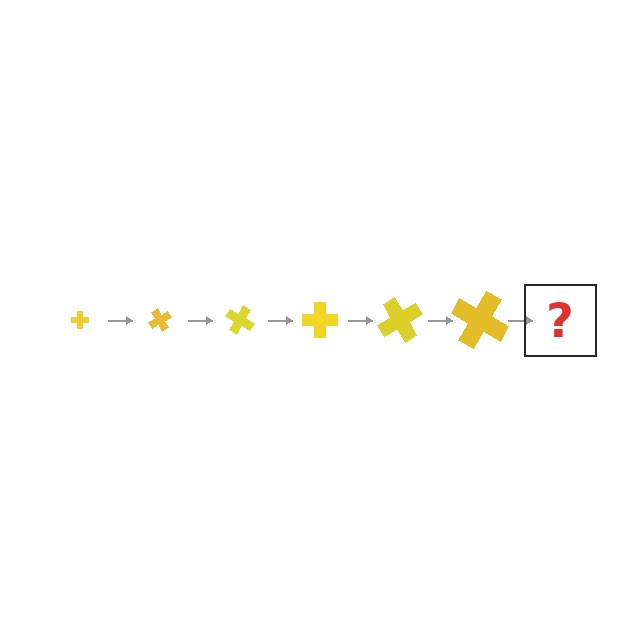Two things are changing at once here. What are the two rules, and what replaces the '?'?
The two rules are that the cross grows larger each step and it rotates 60 degrees each step. The '?' should be a cross, larger than the previous one and rotated 360 degrees from the start.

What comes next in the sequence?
The next element should be a cross, larger than the previous one and rotated 360 degrees from the start.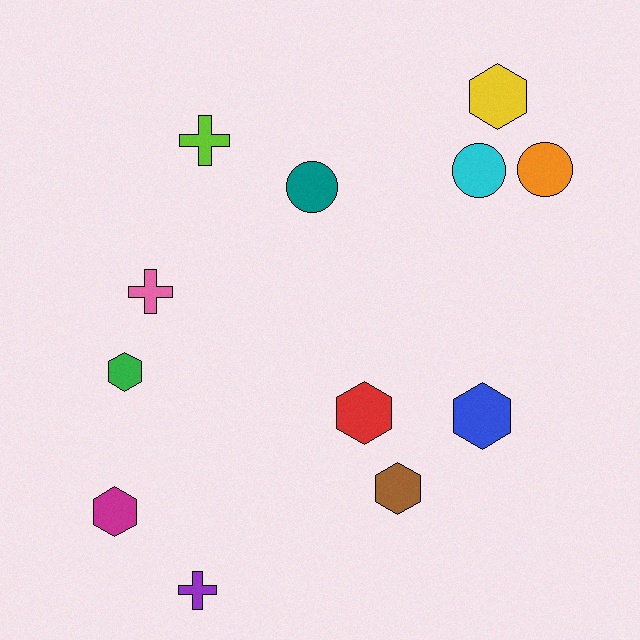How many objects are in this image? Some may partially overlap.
There are 12 objects.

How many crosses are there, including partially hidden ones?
There are 3 crosses.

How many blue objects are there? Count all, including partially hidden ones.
There is 1 blue object.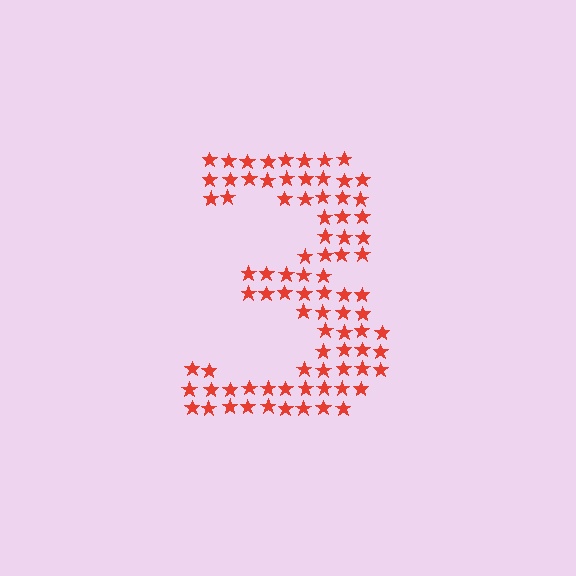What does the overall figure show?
The overall figure shows the digit 3.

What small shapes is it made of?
It is made of small stars.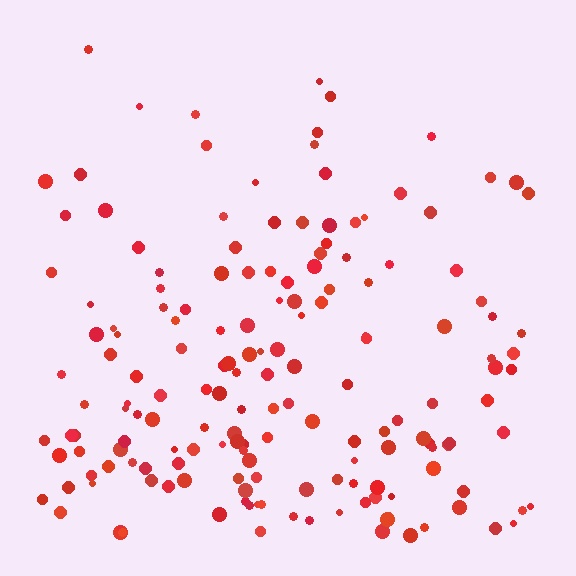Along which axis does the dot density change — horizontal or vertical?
Vertical.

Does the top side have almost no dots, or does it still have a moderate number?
Still a moderate number, just noticeably fewer than the bottom.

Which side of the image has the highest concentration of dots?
The bottom.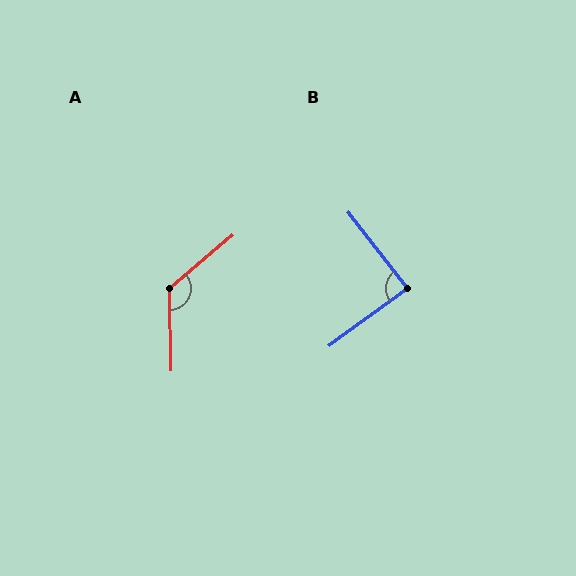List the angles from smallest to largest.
B (88°), A (129°).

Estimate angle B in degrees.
Approximately 88 degrees.